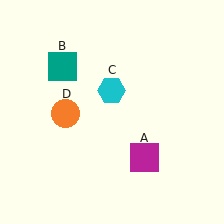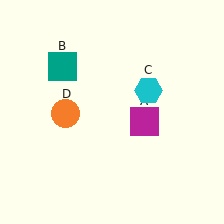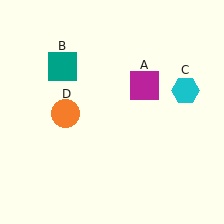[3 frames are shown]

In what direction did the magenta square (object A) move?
The magenta square (object A) moved up.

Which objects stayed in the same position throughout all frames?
Teal square (object B) and orange circle (object D) remained stationary.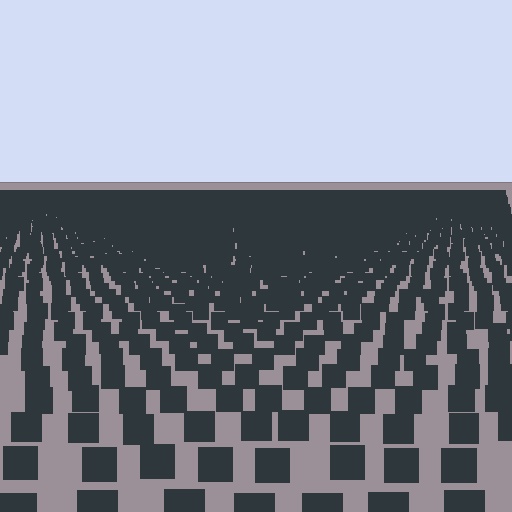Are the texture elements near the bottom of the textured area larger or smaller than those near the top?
Larger. Near the bottom, elements are closer to the viewer and appear at a bigger on-screen size.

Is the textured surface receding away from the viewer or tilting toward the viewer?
The surface is receding away from the viewer. Texture elements get smaller and denser toward the top.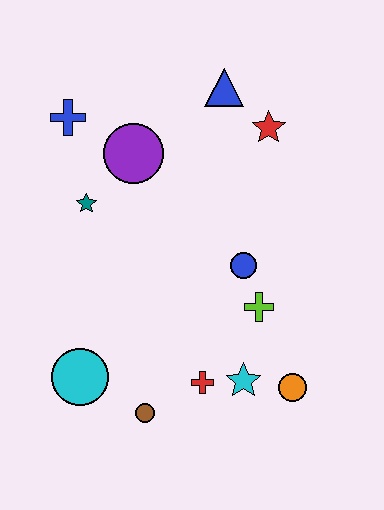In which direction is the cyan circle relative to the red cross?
The cyan circle is to the left of the red cross.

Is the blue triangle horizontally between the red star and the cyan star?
No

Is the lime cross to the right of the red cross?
Yes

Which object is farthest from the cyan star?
The blue cross is farthest from the cyan star.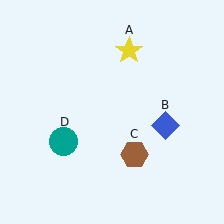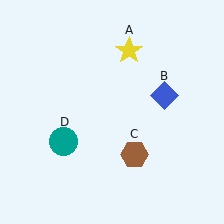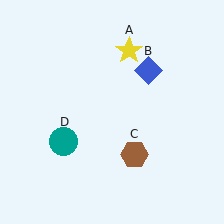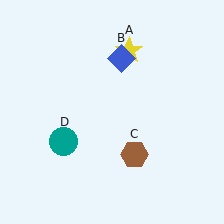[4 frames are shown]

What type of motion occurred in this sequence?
The blue diamond (object B) rotated counterclockwise around the center of the scene.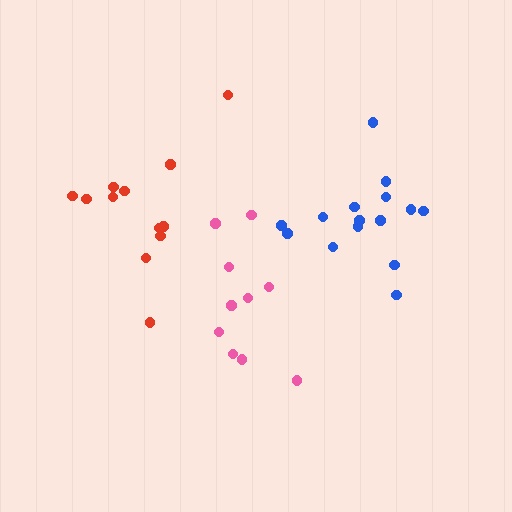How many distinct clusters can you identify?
There are 3 distinct clusters.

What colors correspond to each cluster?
The clusters are colored: blue, red, pink.